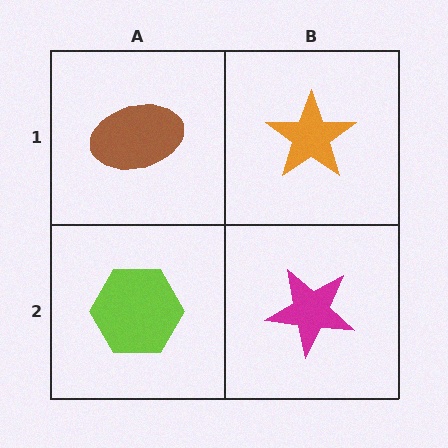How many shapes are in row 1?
2 shapes.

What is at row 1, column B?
An orange star.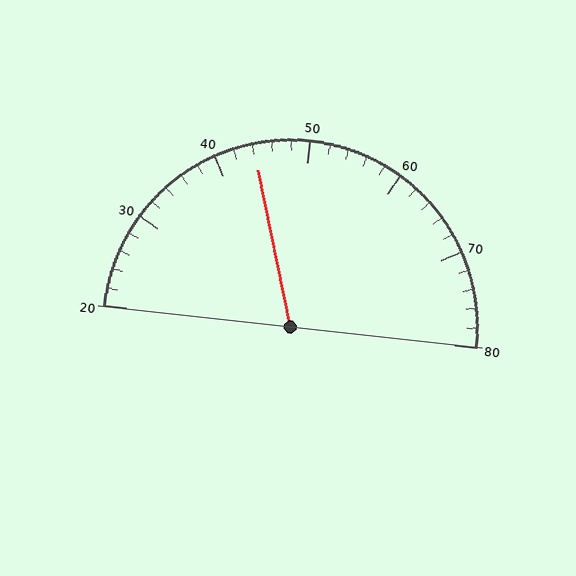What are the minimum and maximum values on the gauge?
The gauge ranges from 20 to 80.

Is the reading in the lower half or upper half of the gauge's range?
The reading is in the lower half of the range (20 to 80).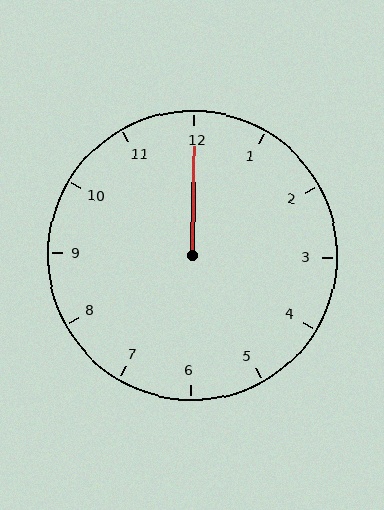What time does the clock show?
12:00.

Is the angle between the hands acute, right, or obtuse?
It is acute.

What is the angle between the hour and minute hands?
Approximately 0 degrees.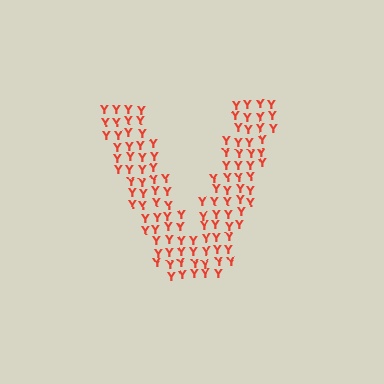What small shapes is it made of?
It is made of small letter Y's.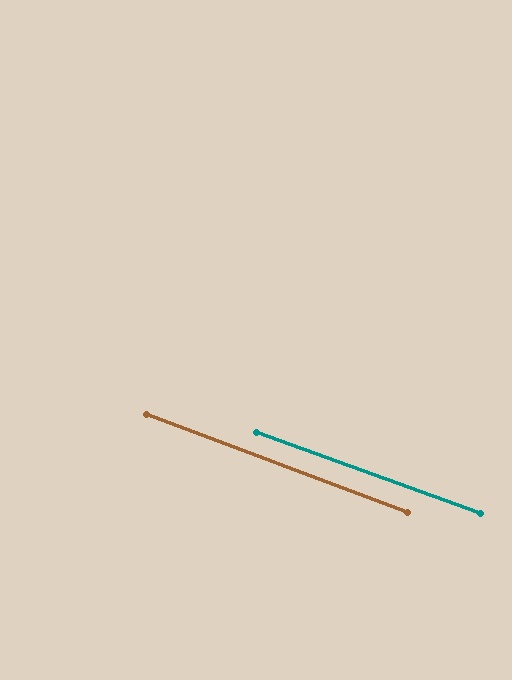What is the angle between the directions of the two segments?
Approximately 1 degree.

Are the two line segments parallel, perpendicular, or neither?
Parallel — their directions differ by only 0.7°.